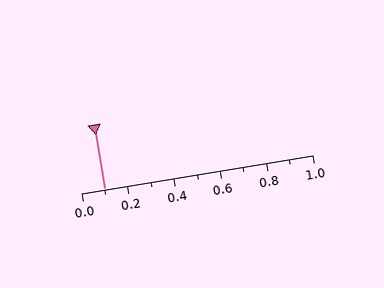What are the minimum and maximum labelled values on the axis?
The axis runs from 0.0 to 1.0.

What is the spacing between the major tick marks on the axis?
The major ticks are spaced 0.2 apart.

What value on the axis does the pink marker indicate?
The marker indicates approximately 0.1.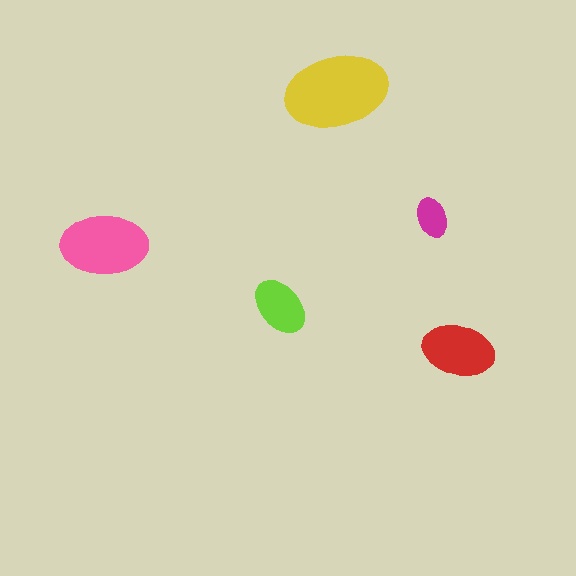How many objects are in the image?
There are 5 objects in the image.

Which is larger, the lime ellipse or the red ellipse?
The red one.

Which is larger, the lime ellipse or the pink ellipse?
The pink one.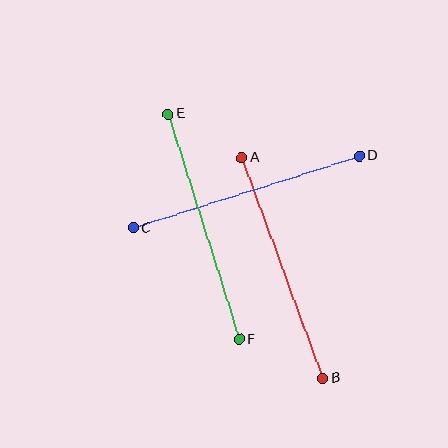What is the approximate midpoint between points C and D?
The midpoint is at approximately (246, 192) pixels.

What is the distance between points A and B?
The distance is approximately 235 pixels.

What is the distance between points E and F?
The distance is approximately 236 pixels.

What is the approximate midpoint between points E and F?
The midpoint is at approximately (204, 227) pixels.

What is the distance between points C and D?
The distance is approximately 237 pixels.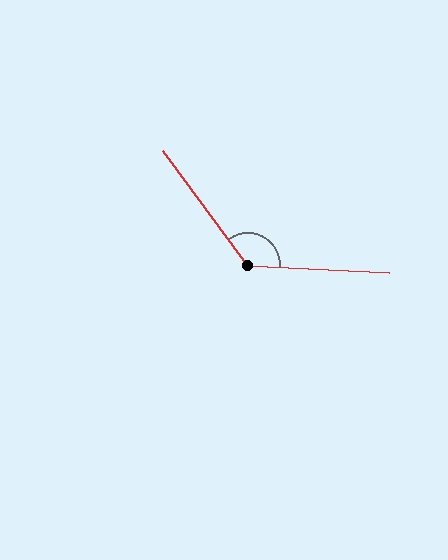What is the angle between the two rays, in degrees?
Approximately 129 degrees.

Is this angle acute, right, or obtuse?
It is obtuse.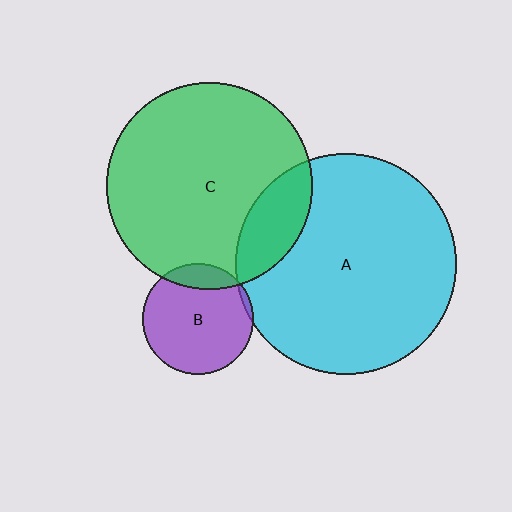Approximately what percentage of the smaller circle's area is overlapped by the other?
Approximately 15%.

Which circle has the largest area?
Circle A (cyan).